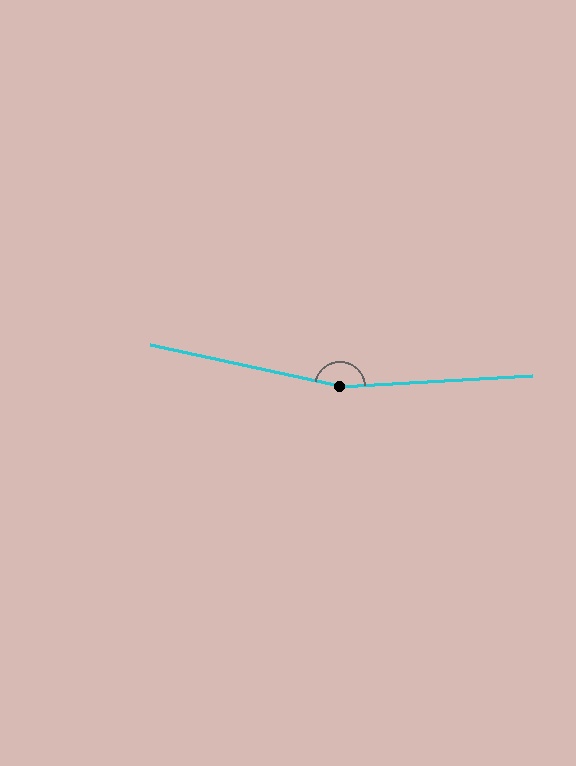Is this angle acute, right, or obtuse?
It is obtuse.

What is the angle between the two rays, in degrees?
Approximately 164 degrees.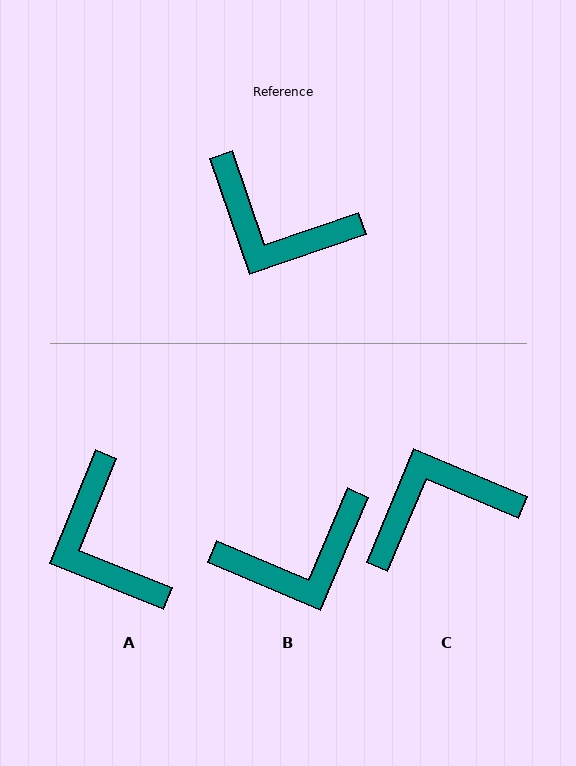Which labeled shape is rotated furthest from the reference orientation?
C, about 132 degrees away.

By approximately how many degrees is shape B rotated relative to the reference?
Approximately 48 degrees counter-clockwise.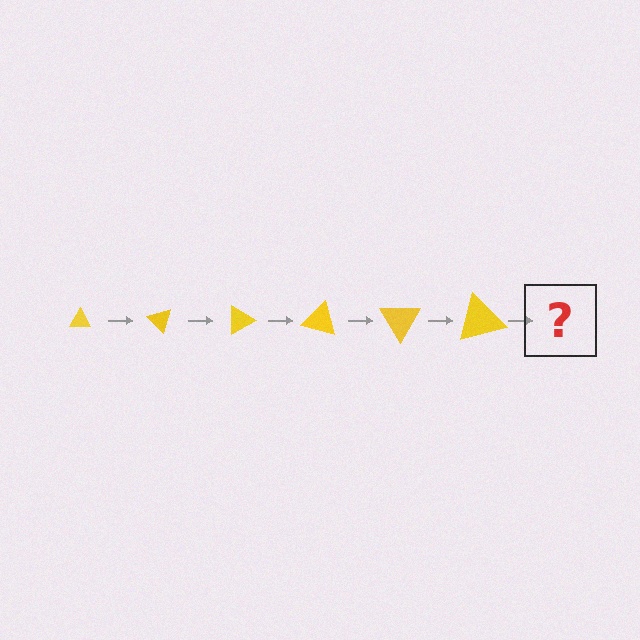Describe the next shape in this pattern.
It should be a triangle, larger than the previous one and rotated 270 degrees from the start.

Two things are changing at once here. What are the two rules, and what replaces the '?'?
The two rules are that the triangle grows larger each step and it rotates 45 degrees each step. The '?' should be a triangle, larger than the previous one and rotated 270 degrees from the start.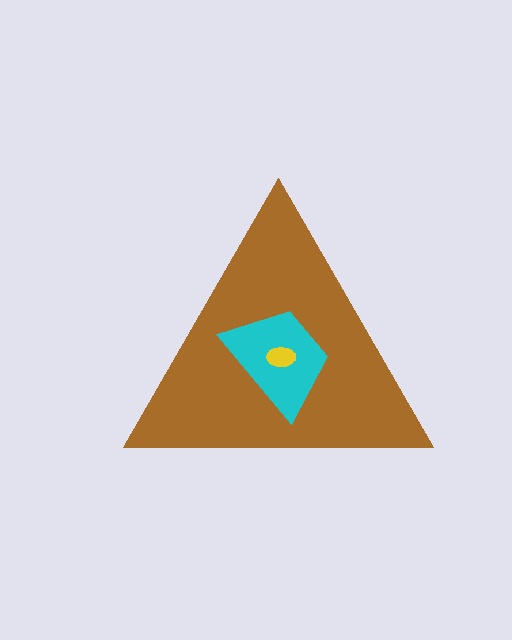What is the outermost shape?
The brown triangle.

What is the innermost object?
The yellow ellipse.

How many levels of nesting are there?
3.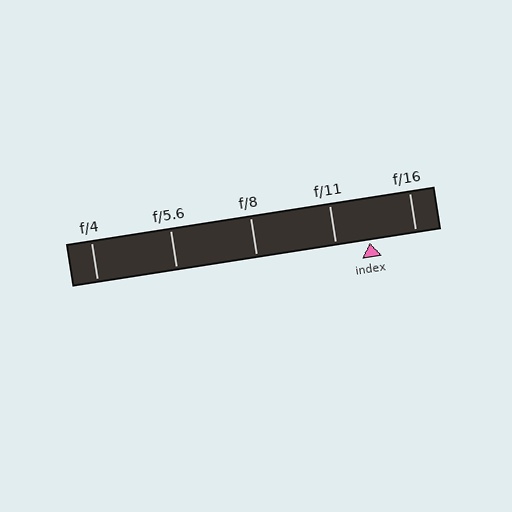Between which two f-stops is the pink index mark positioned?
The index mark is between f/11 and f/16.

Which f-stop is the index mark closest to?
The index mark is closest to f/11.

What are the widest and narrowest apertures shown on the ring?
The widest aperture shown is f/4 and the narrowest is f/16.